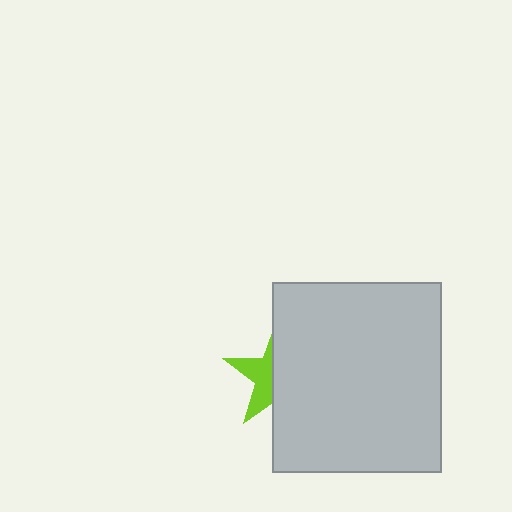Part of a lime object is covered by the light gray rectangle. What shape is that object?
It is a star.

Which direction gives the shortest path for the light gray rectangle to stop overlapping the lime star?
Moving right gives the shortest separation.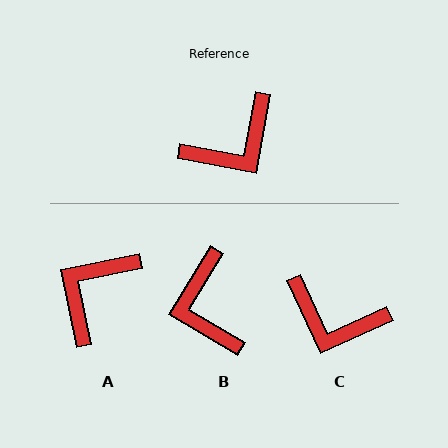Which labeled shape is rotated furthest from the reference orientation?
A, about 158 degrees away.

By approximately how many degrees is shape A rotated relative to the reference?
Approximately 158 degrees clockwise.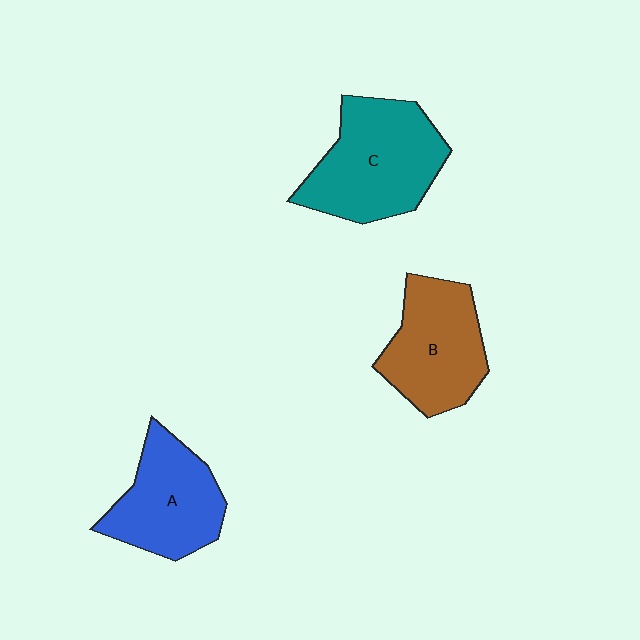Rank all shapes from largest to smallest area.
From largest to smallest: C (teal), B (brown), A (blue).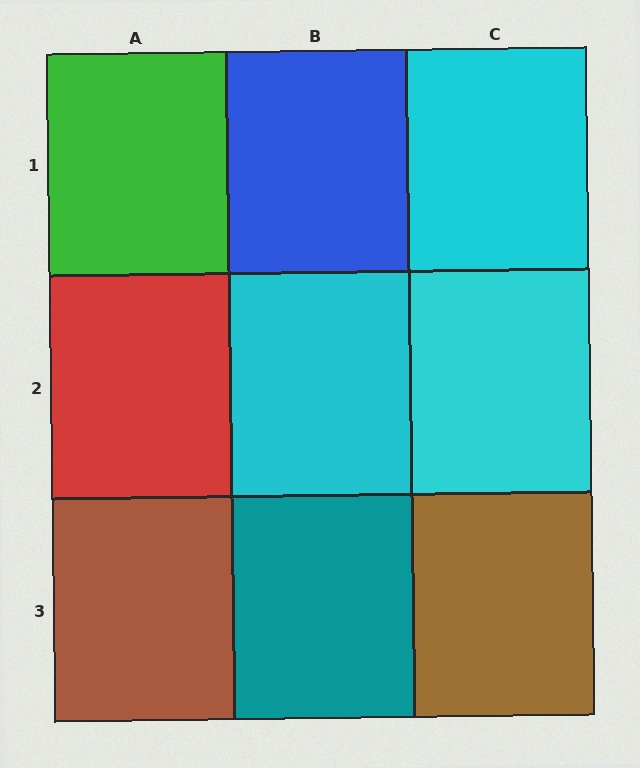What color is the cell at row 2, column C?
Cyan.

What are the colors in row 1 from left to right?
Green, blue, cyan.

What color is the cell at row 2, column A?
Red.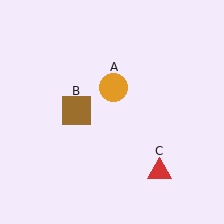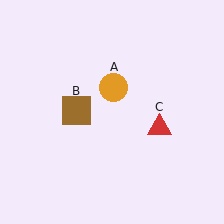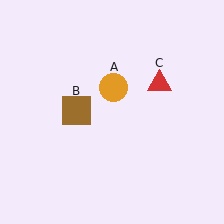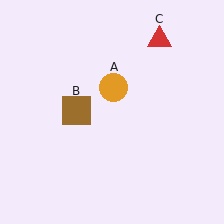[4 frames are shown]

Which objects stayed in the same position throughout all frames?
Orange circle (object A) and brown square (object B) remained stationary.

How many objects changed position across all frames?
1 object changed position: red triangle (object C).